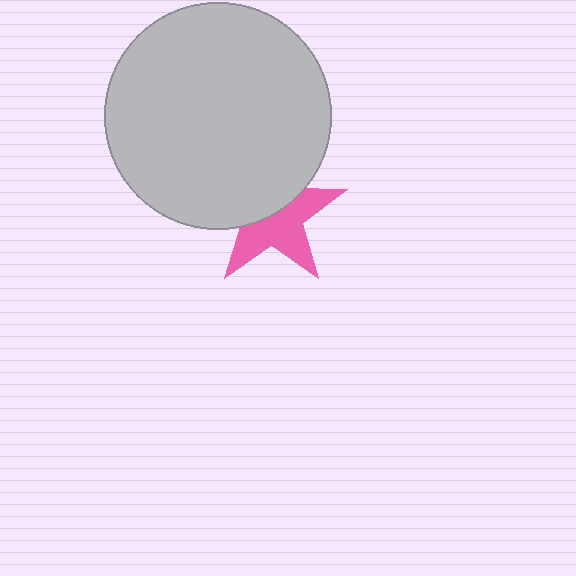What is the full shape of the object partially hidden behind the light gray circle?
The partially hidden object is a pink star.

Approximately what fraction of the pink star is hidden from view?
Roughly 46% of the pink star is hidden behind the light gray circle.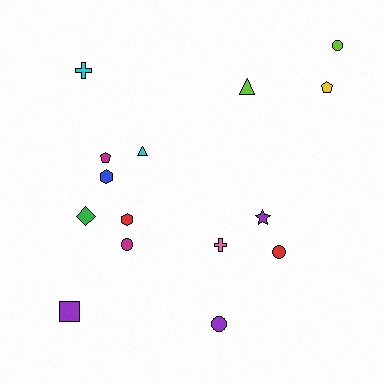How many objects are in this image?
There are 15 objects.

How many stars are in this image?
There is 1 star.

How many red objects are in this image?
There are 2 red objects.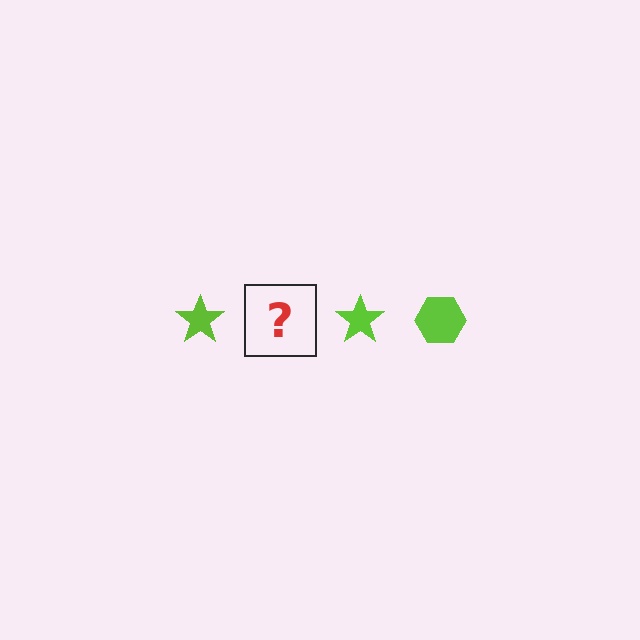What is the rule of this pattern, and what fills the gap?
The rule is that the pattern cycles through star, hexagon shapes in lime. The gap should be filled with a lime hexagon.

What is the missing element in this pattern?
The missing element is a lime hexagon.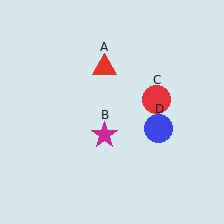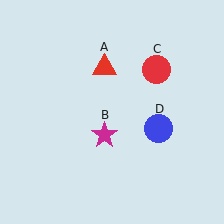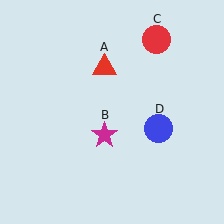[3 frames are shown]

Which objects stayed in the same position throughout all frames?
Red triangle (object A) and magenta star (object B) and blue circle (object D) remained stationary.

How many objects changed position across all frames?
1 object changed position: red circle (object C).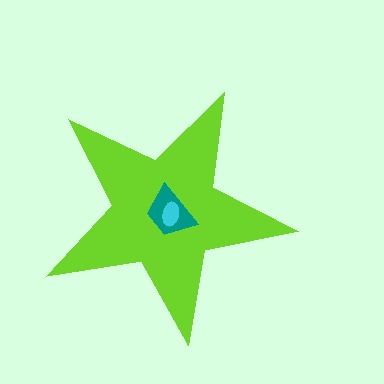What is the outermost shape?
The lime star.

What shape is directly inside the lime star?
The teal trapezoid.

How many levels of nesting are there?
3.